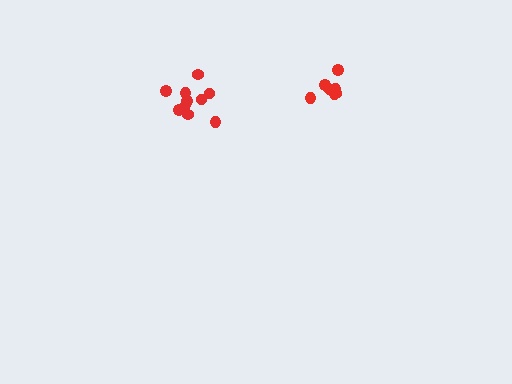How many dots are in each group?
Group 1: 7 dots, Group 2: 10 dots (17 total).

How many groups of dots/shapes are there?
There are 2 groups.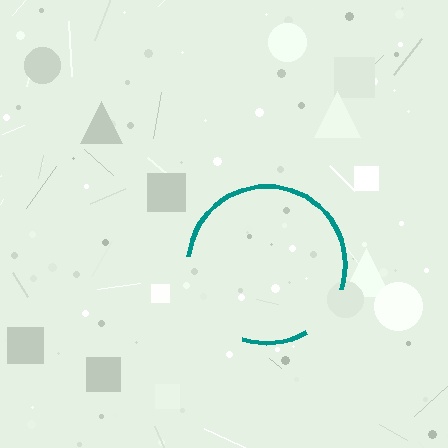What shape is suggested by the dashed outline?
The dashed outline suggests a circle.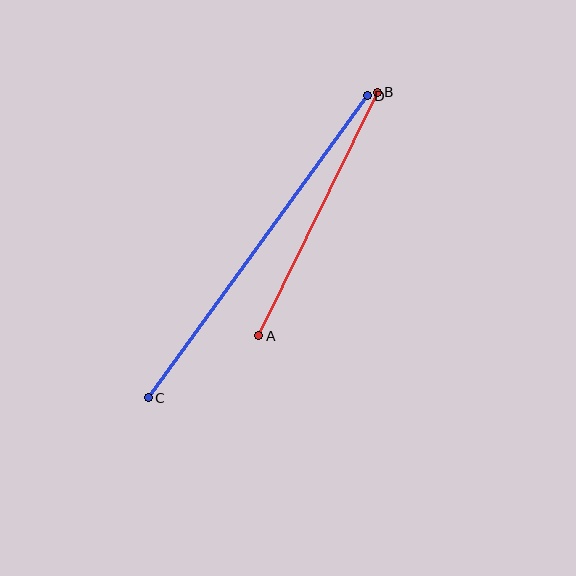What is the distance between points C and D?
The distance is approximately 373 pixels.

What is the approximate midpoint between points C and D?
The midpoint is at approximately (258, 247) pixels.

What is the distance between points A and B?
The distance is approximately 271 pixels.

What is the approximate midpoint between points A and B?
The midpoint is at approximately (318, 214) pixels.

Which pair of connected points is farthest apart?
Points C and D are farthest apart.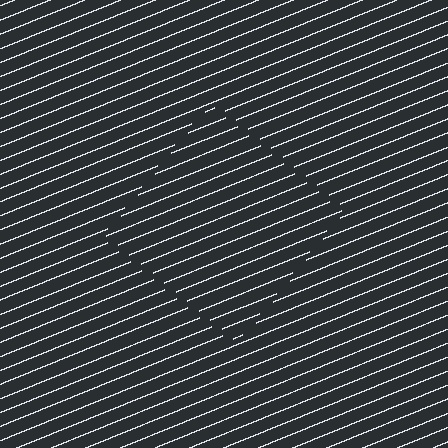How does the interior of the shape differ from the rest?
The interior of the shape contains the same grating, shifted by half a period — the contour is defined by the phase discontinuity where line-ends from the inner and outer gratings abut.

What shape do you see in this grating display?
An illusory square. The interior of the shape contains the same grating, shifted by half a period — the contour is defined by the phase discontinuity where line-ends from the inner and outer gratings abut.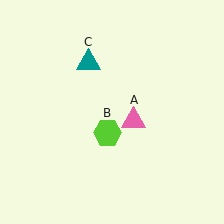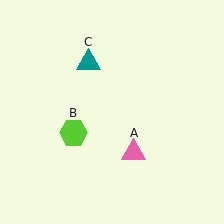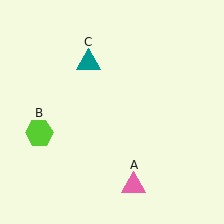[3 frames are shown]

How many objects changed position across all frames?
2 objects changed position: pink triangle (object A), lime hexagon (object B).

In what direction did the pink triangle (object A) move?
The pink triangle (object A) moved down.